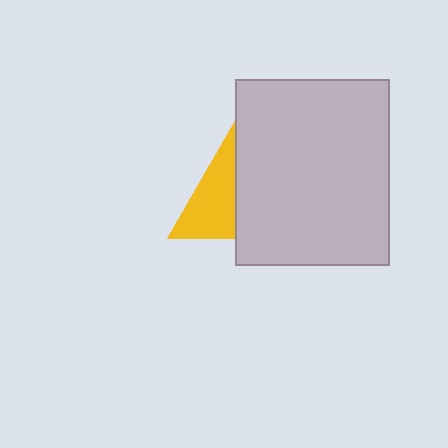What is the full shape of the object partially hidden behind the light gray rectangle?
The partially hidden object is a yellow triangle.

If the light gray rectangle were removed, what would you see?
You would see the complete yellow triangle.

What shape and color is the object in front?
The object in front is a light gray rectangle.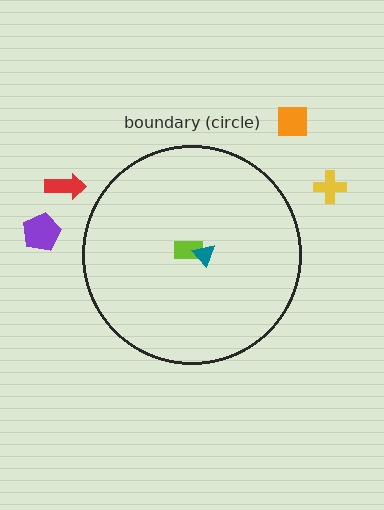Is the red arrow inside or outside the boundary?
Outside.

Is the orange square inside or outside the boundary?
Outside.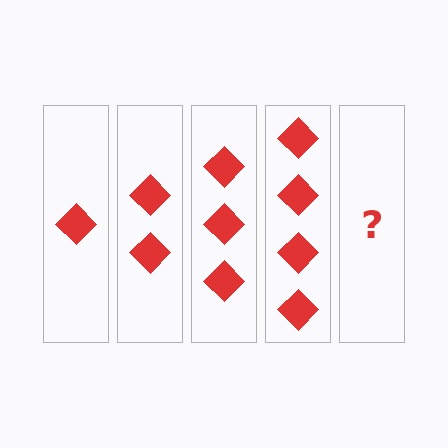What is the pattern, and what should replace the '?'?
The pattern is that each step adds one more diamond. The '?' should be 5 diamonds.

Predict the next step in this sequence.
The next step is 5 diamonds.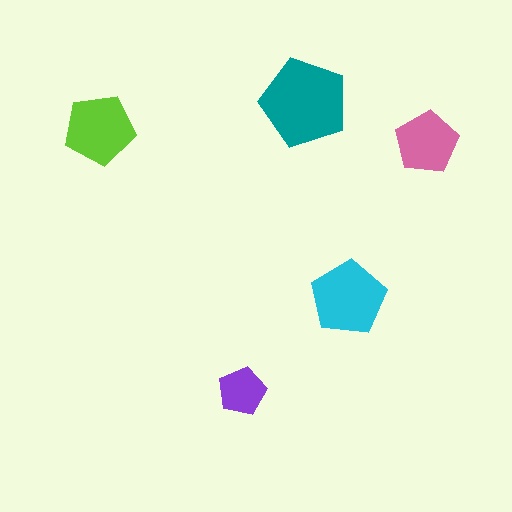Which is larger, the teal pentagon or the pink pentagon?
The teal one.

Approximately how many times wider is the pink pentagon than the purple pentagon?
About 1.5 times wider.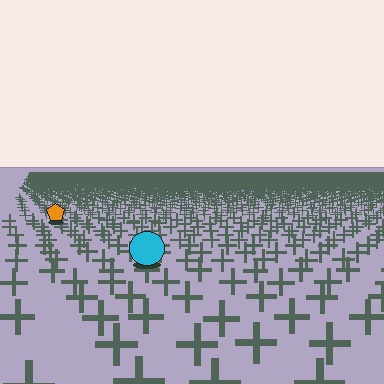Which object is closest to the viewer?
The cyan circle is closest. The texture marks near it are larger and more spread out.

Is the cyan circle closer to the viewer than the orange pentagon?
Yes. The cyan circle is closer — you can tell from the texture gradient: the ground texture is coarser near it.